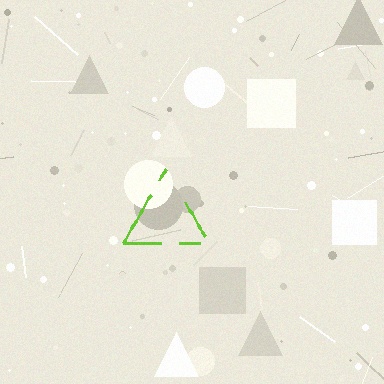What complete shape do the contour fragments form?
The contour fragments form a triangle.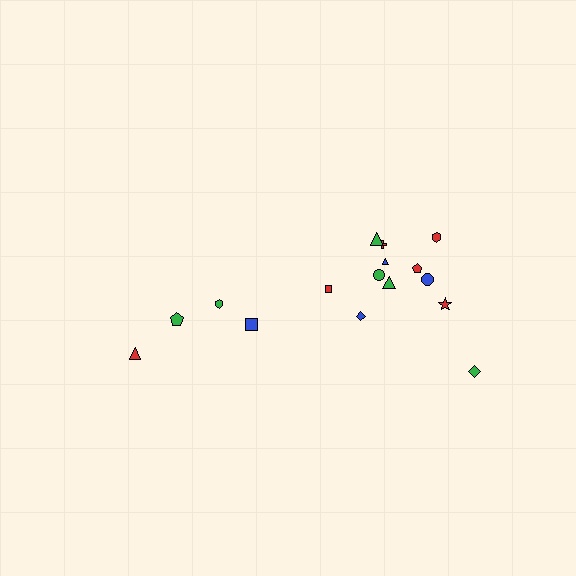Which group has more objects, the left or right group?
The right group.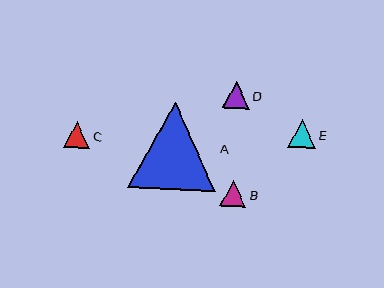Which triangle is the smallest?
Triangle B is the smallest with a size of approximately 26 pixels.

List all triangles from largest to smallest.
From largest to smallest: A, E, D, C, B.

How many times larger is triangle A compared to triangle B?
Triangle A is approximately 3.4 times the size of triangle B.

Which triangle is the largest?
Triangle A is the largest with a size of approximately 88 pixels.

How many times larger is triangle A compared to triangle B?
Triangle A is approximately 3.4 times the size of triangle B.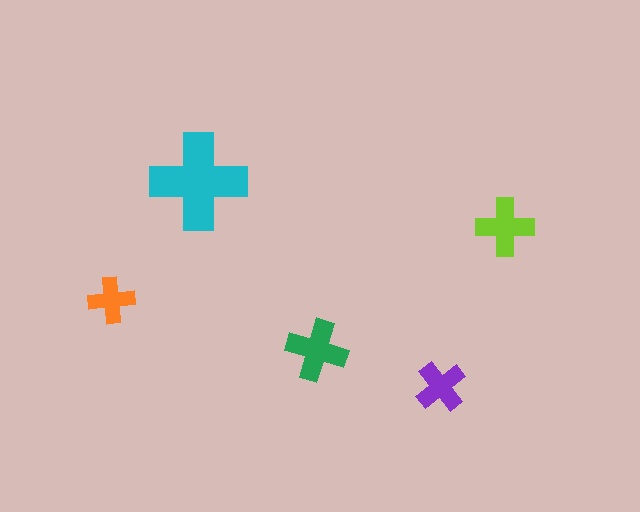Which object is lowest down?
The purple cross is bottommost.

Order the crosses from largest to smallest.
the cyan one, the green one, the lime one, the purple one, the orange one.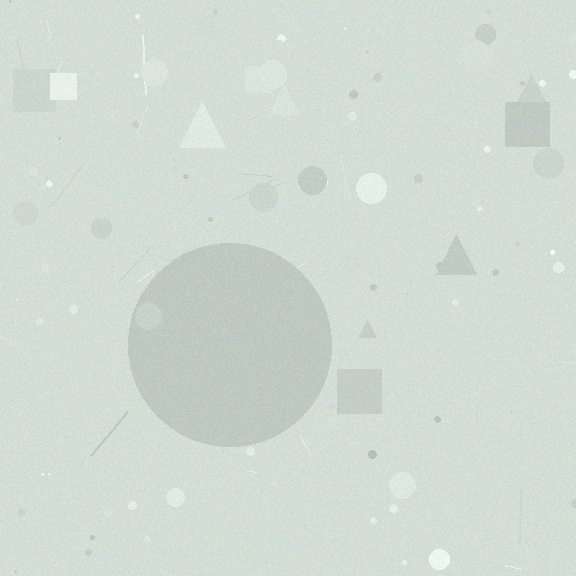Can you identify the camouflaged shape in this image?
The camouflaged shape is a circle.